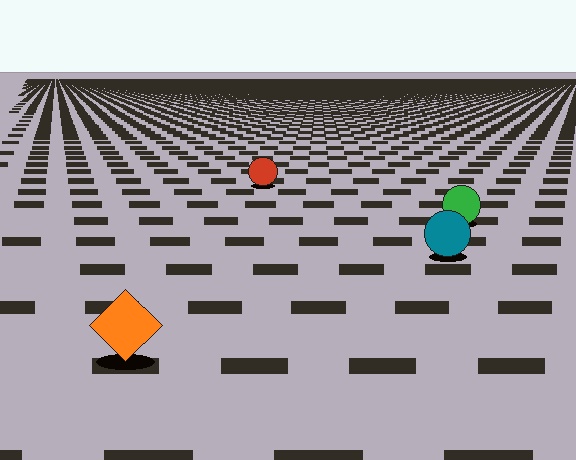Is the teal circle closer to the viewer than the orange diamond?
No. The orange diamond is closer — you can tell from the texture gradient: the ground texture is coarser near it.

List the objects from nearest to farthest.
From nearest to farthest: the orange diamond, the teal circle, the green circle, the red circle.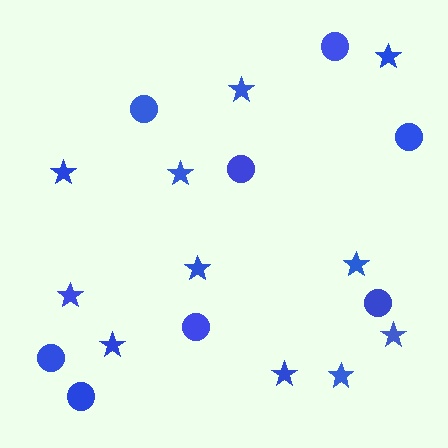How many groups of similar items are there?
There are 2 groups: one group of stars (11) and one group of circles (8).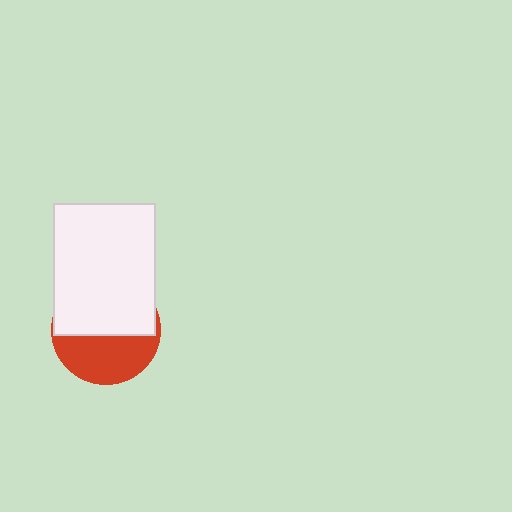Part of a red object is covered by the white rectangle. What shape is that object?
It is a circle.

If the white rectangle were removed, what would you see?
You would see the complete red circle.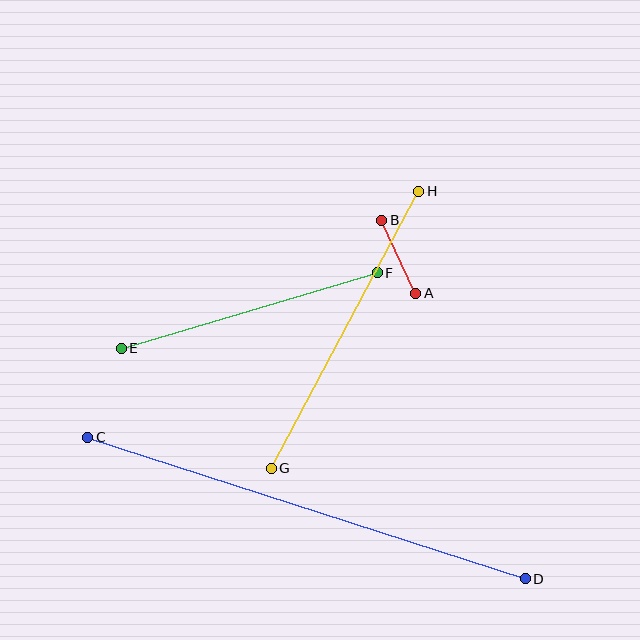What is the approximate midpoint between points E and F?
The midpoint is at approximately (249, 311) pixels.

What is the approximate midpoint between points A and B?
The midpoint is at approximately (399, 257) pixels.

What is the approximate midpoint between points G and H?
The midpoint is at approximately (345, 330) pixels.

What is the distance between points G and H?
The distance is approximately 314 pixels.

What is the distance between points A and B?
The distance is approximately 81 pixels.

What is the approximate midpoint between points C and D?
The midpoint is at approximately (306, 508) pixels.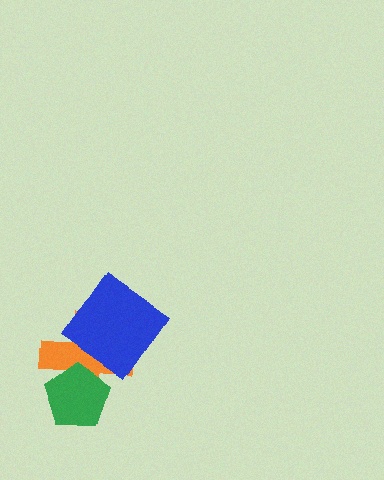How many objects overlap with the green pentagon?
1 object overlaps with the green pentagon.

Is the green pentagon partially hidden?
No, no other shape covers it.